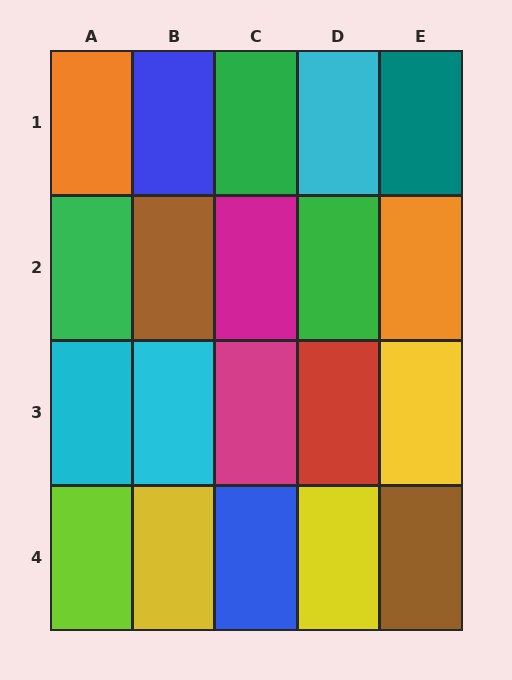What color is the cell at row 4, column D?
Yellow.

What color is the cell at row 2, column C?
Magenta.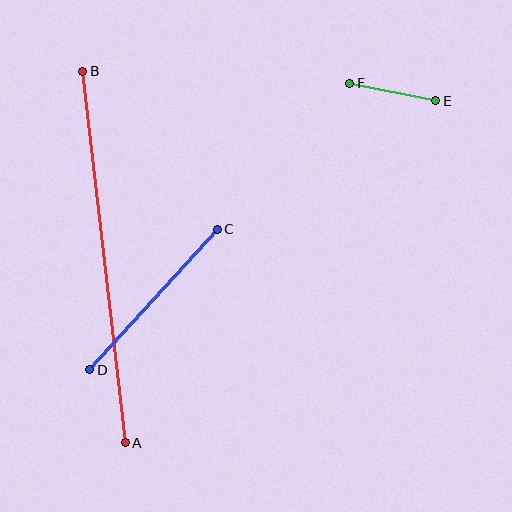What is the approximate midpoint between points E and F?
The midpoint is at approximately (393, 92) pixels.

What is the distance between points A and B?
The distance is approximately 374 pixels.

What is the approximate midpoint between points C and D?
The midpoint is at approximately (153, 299) pixels.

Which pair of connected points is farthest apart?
Points A and B are farthest apart.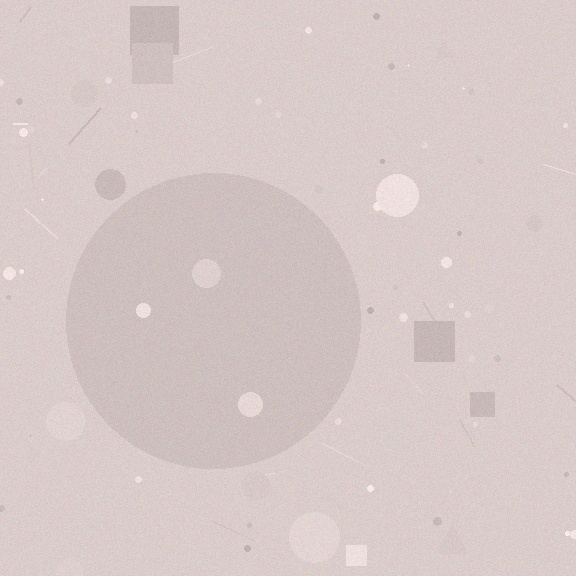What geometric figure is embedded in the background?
A circle is embedded in the background.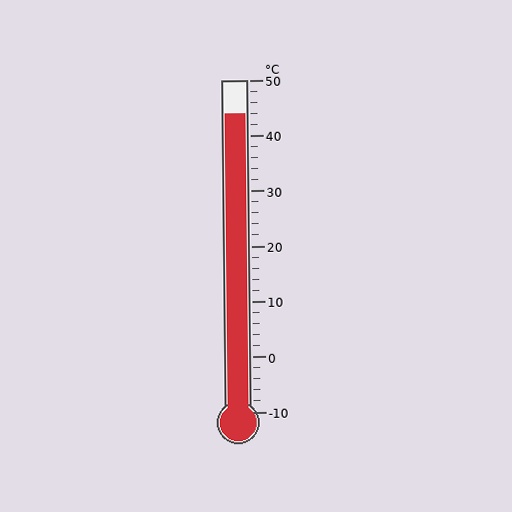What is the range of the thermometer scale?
The thermometer scale ranges from -10°C to 50°C.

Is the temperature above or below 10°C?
The temperature is above 10°C.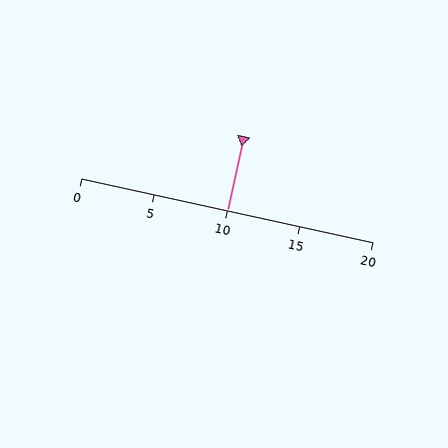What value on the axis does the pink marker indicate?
The marker indicates approximately 10.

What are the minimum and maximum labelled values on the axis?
The axis runs from 0 to 20.